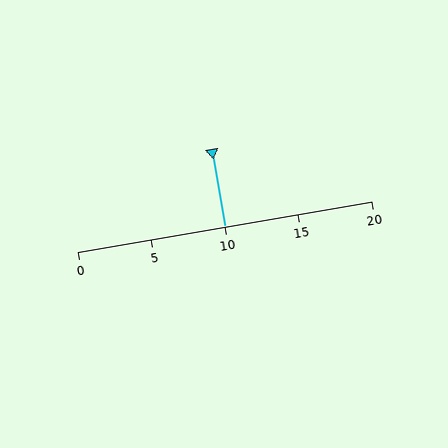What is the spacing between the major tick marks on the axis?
The major ticks are spaced 5 apart.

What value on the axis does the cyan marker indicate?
The marker indicates approximately 10.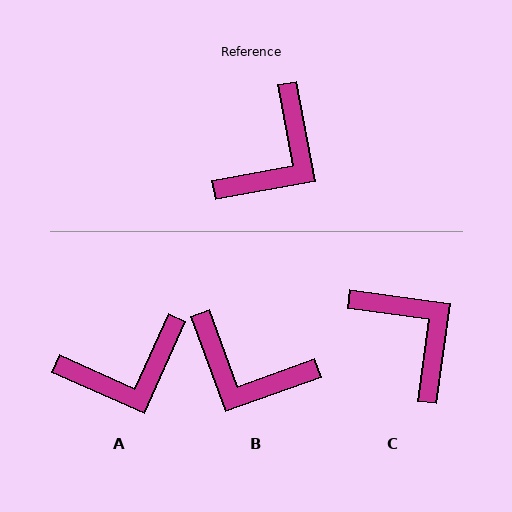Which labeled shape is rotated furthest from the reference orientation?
B, about 81 degrees away.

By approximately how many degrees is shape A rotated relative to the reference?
Approximately 35 degrees clockwise.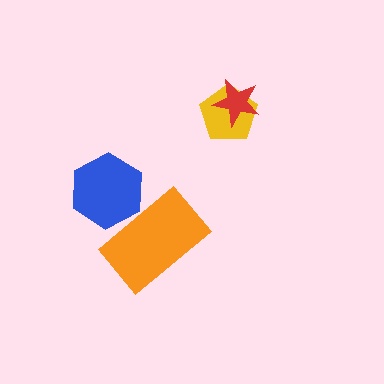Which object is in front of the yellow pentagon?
The red star is in front of the yellow pentagon.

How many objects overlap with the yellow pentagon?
1 object overlaps with the yellow pentagon.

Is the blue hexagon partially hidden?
Yes, it is partially covered by another shape.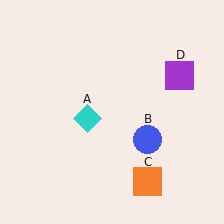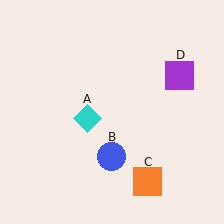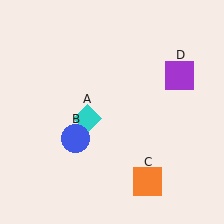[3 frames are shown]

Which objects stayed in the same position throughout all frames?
Cyan diamond (object A) and orange square (object C) and purple square (object D) remained stationary.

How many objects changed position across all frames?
1 object changed position: blue circle (object B).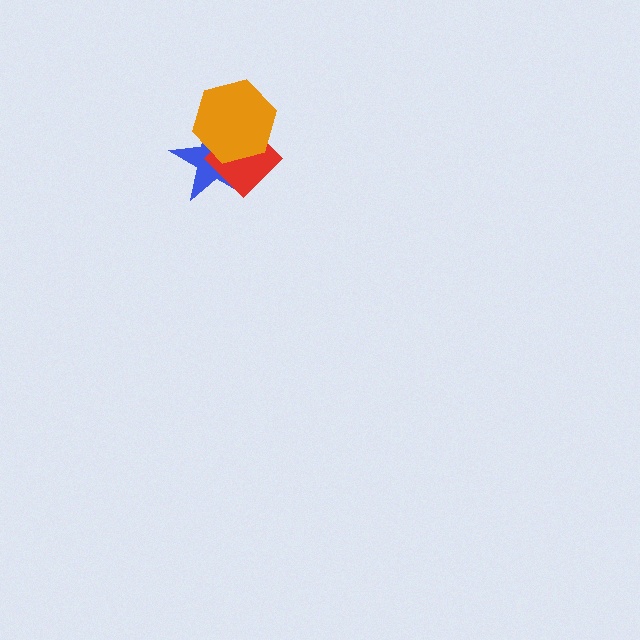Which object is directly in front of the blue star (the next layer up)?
The red diamond is directly in front of the blue star.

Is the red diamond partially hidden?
Yes, it is partially covered by another shape.